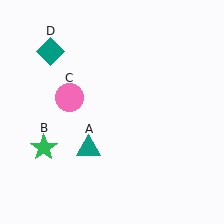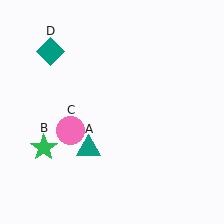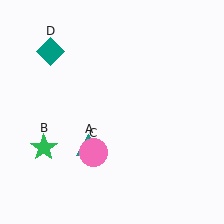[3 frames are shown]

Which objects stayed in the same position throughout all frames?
Teal triangle (object A) and green star (object B) and teal diamond (object D) remained stationary.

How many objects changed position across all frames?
1 object changed position: pink circle (object C).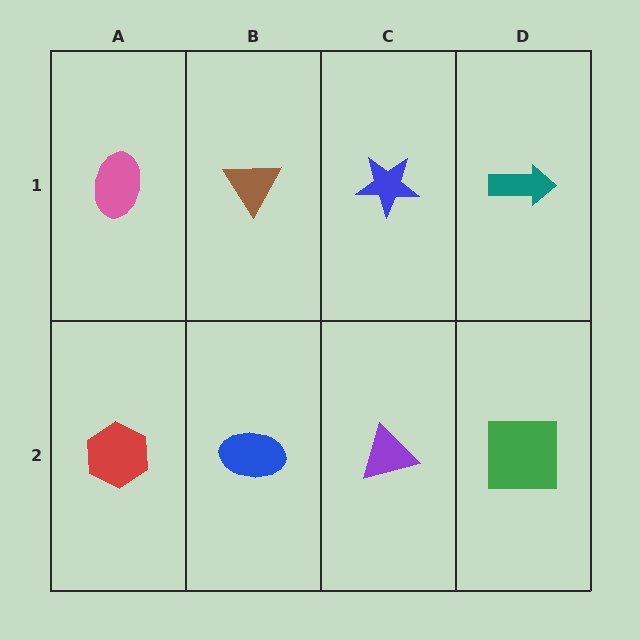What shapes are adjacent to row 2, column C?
A blue star (row 1, column C), a blue ellipse (row 2, column B), a green square (row 2, column D).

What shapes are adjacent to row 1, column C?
A purple triangle (row 2, column C), a brown triangle (row 1, column B), a teal arrow (row 1, column D).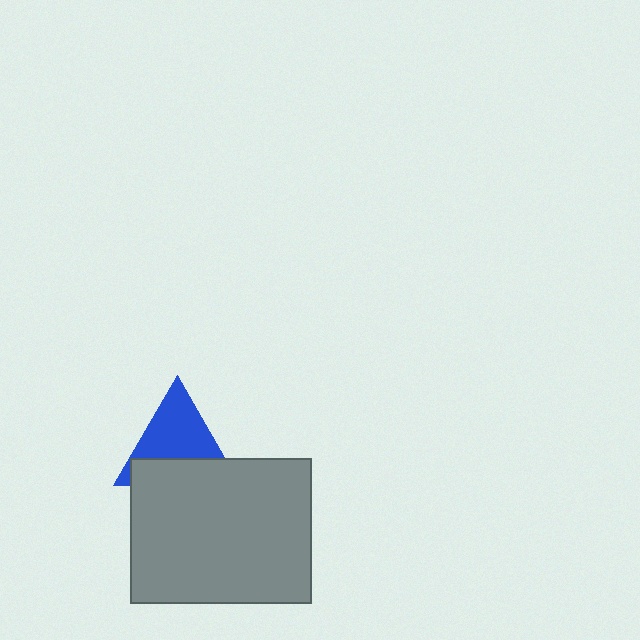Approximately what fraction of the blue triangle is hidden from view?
Roughly 41% of the blue triangle is hidden behind the gray rectangle.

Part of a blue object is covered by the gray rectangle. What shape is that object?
It is a triangle.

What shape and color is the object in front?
The object in front is a gray rectangle.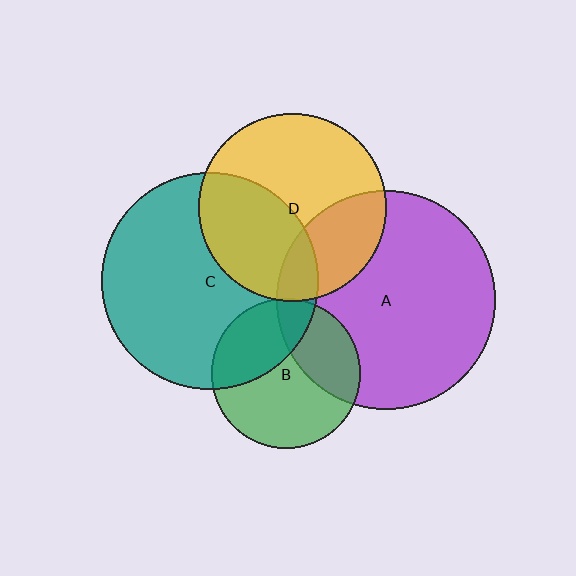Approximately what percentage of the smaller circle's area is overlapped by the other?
Approximately 5%.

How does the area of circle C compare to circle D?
Approximately 1.3 times.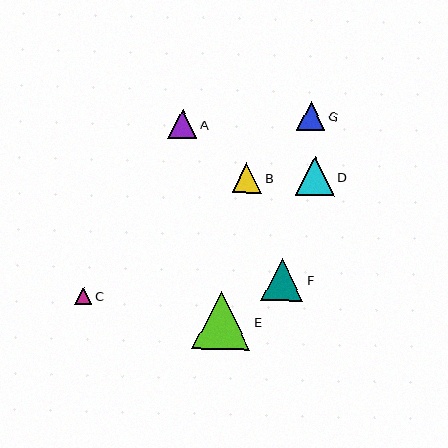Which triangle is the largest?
Triangle E is the largest with a size of approximately 58 pixels.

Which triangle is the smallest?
Triangle C is the smallest with a size of approximately 17 pixels.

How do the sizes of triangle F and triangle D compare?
Triangle F and triangle D are approximately the same size.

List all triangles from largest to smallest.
From largest to smallest: E, F, D, B, A, G, C.